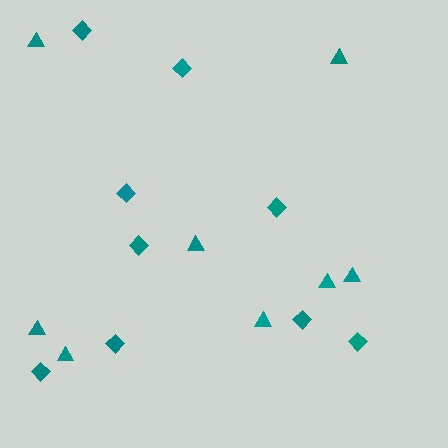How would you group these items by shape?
There are 2 groups: one group of diamonds (9) and one group of triangles (8).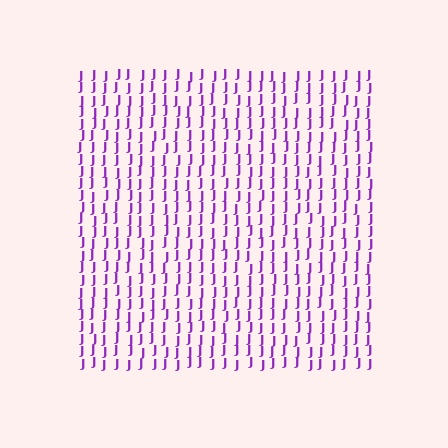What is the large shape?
The large shape is a square.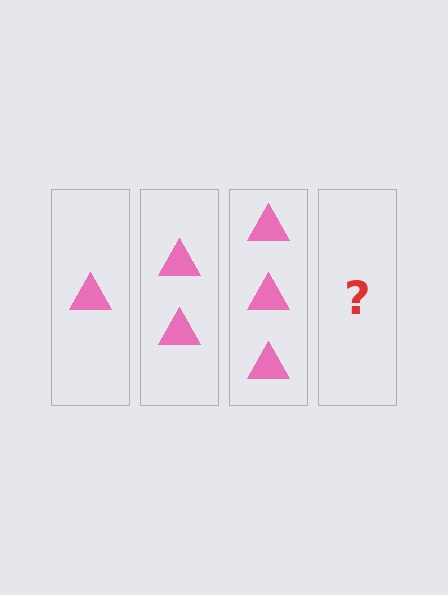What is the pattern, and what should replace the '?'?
The pattern is that each step adds one more triangle. The '?' should be 4 triangles.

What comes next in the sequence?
The next element should be 4 triangles.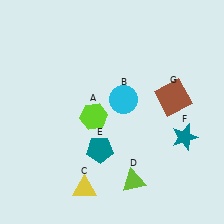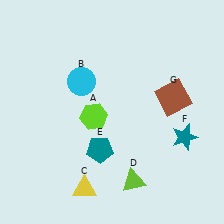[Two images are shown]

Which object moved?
The cyan circle (B) moved left.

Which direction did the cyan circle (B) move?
The cyan circle (B) moved left.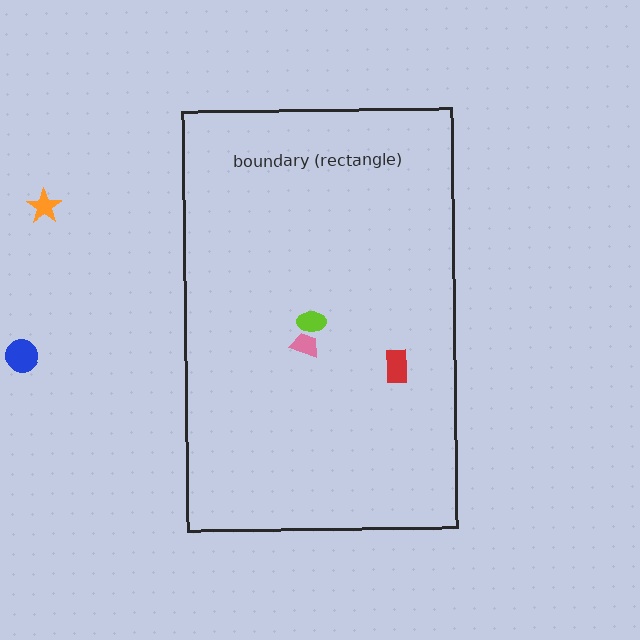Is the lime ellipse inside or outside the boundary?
Inside.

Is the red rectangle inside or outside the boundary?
Inside.